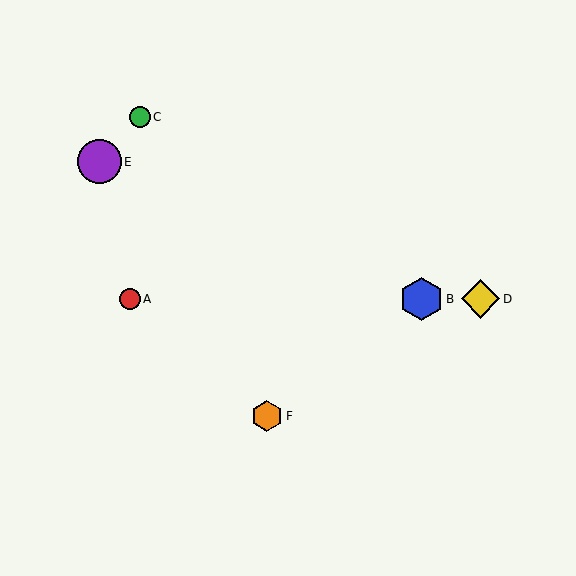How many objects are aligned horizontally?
3 objects (A, B, D) are aligned horizontally.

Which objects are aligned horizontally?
Objects A, B, D are aligned horizontally.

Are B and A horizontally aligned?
Yes, both are at y≈299.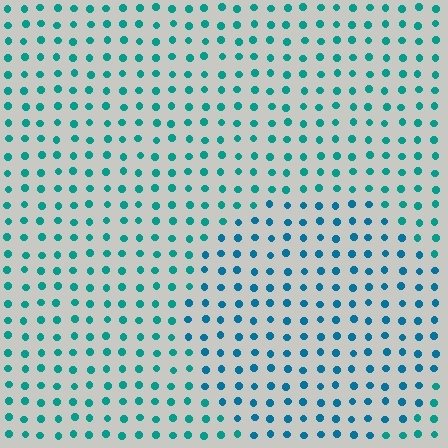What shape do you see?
I see a circle.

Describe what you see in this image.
The image is filled with small teal elements in a uniform arrangement. A circle-shaped region is visible where the elements are tinted to a slightly different hue, forming a subtle color boundary.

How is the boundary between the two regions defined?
The boundary is defined purely by a slight shift in hue (about 24 degrees). Spacing, size, and orientation are identical on both sides.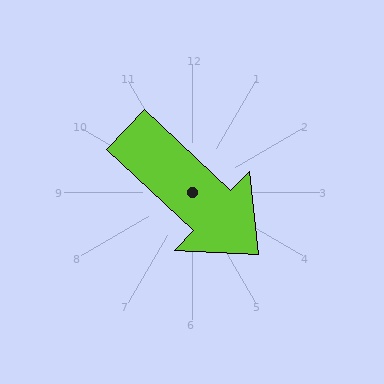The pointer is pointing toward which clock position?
Roughly 4 o'clock.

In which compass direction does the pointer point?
Southeast.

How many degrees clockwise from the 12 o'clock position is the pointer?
Approximately 133 degrees.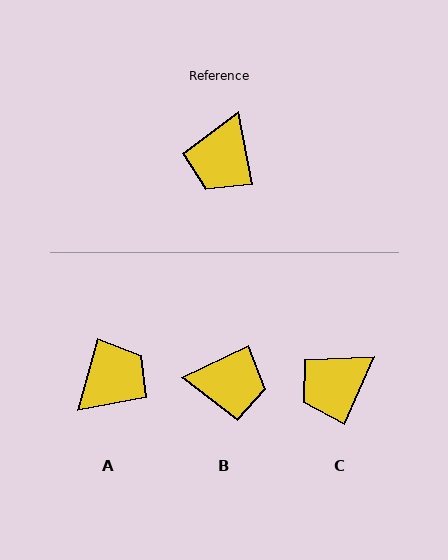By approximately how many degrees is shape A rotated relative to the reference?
Approximately 153 degrees counter-clockwise.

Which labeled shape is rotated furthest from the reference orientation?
A, about 153 degrees away.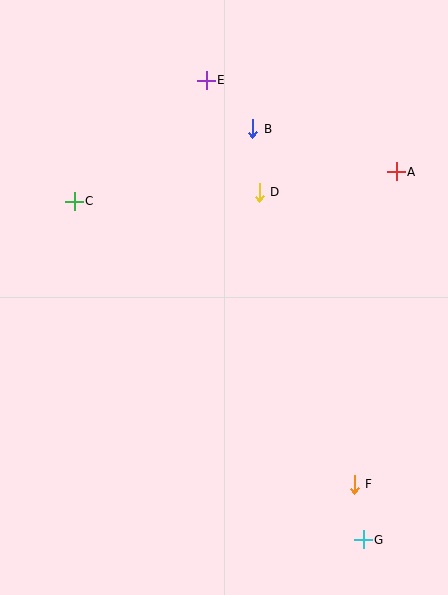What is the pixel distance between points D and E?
The distance between D and E is 124 pixels.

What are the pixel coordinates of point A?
Point A is at (396, 172).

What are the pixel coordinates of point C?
Point C is at (74, 201).